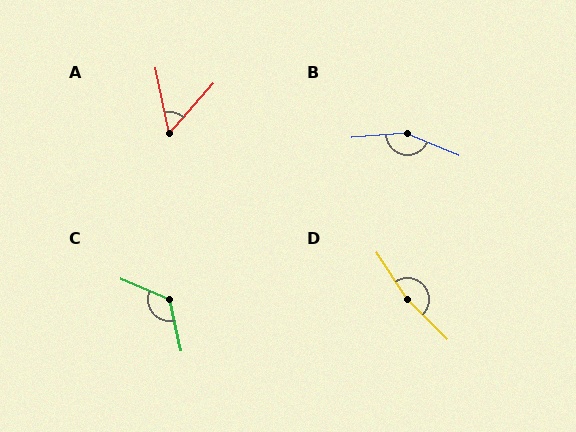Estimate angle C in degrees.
Approximately 126 degrees.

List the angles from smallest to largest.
A (52°), C (126°), B (152°), D (168°).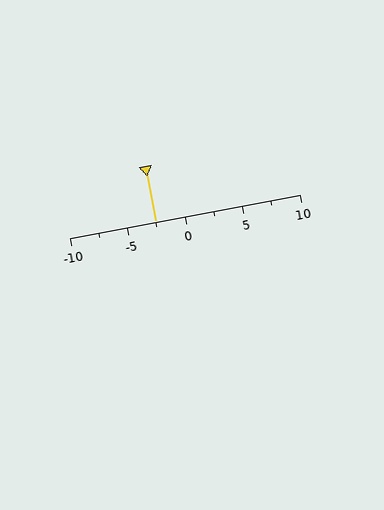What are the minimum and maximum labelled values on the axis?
The axis runs from -10 to 10.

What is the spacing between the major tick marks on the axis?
The major ticks are spaced 5 apart.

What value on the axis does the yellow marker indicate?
The marker indicates approximately -2.5.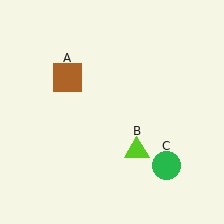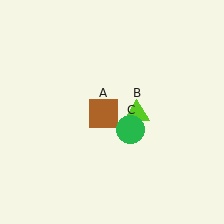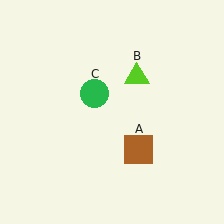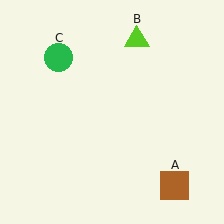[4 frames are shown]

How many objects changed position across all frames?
3 objects changed position: brown square (object A), lime triangle (object B), green circle (object C).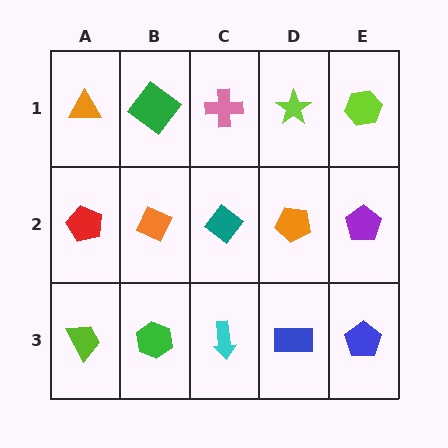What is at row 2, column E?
A purple pentagon.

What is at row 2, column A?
A red pentagon.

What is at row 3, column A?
A lime trapezoid.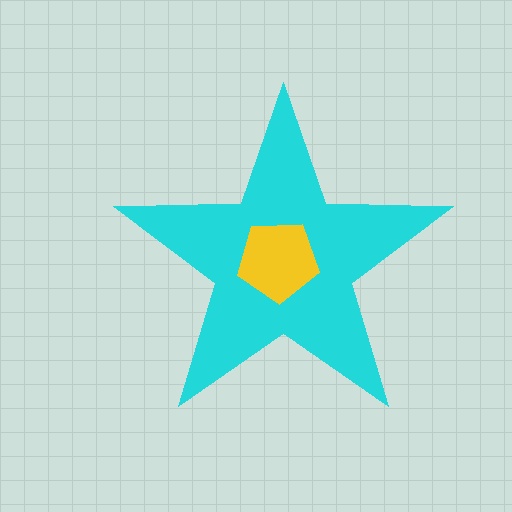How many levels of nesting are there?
2.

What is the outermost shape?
The cyan star.